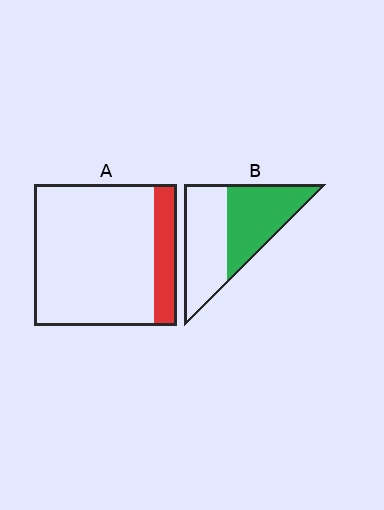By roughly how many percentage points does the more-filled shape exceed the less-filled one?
By roughly 35 percentage points (B over A).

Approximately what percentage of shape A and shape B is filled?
A is approximately 15% and B is approximately 50%.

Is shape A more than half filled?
No.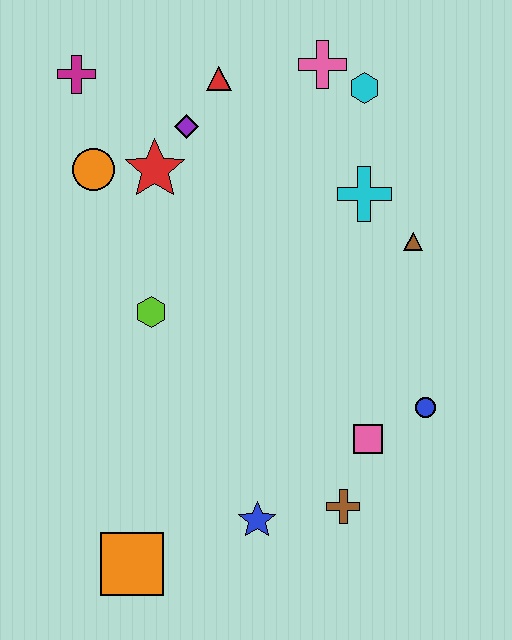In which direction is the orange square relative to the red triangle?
The orange square is below the red triangle.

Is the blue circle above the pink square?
Yes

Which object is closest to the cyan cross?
The brown triangle is closest to the cyan cross.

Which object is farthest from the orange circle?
The brown cross is farthest from the orange circle.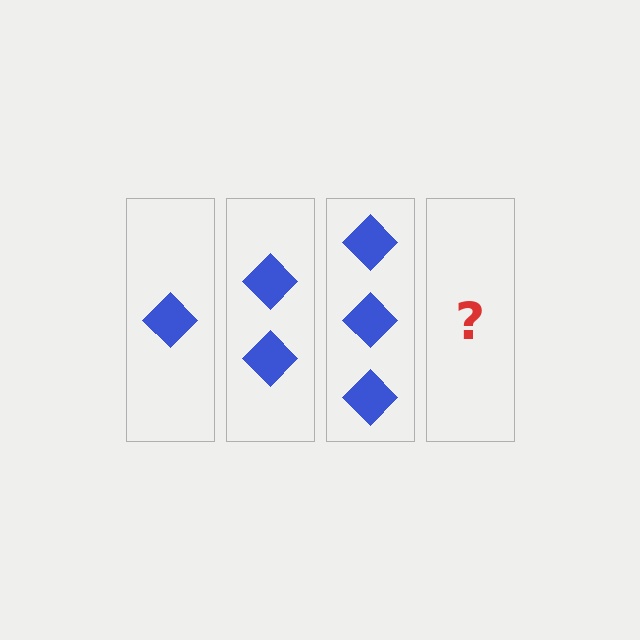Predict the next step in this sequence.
The next step is 4 diamonds.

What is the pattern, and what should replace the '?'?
The pattern is that each step adds one more diamond. The '?' should be 4 diamonds.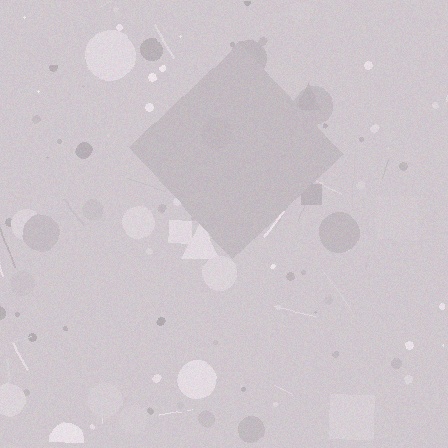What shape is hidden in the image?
A diamond is hidden in the image.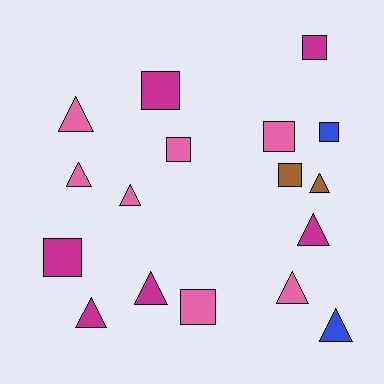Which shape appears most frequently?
Triangle, with 9 objects.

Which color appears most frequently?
Pink, with 7 objects.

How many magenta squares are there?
There are 3 magenta squares.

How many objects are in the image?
There are 17 objects.